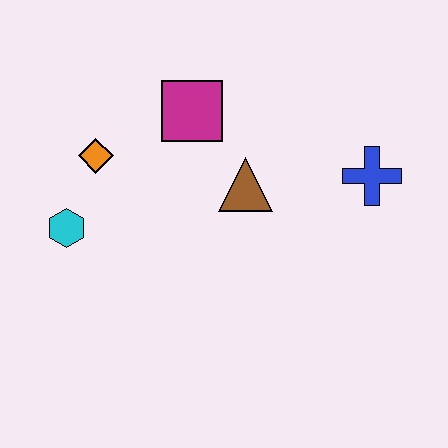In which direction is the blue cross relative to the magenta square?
The blue cross is to the right of the magenta square.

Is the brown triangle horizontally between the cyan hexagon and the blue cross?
Yes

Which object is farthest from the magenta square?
The blue cross is farthest from the magenta square.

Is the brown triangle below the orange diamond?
Yes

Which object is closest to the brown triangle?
The magenta square is closest to the brown triangle.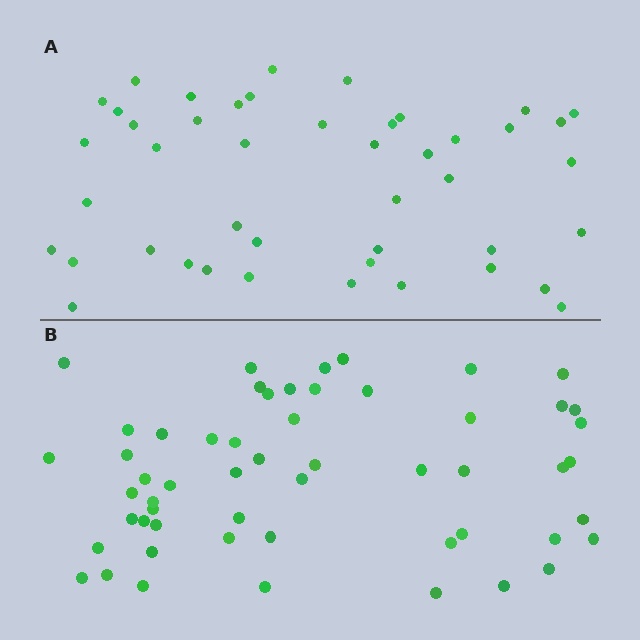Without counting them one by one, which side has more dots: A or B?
Region B (the bottom region) has more dots.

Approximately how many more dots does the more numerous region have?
Region B has roughly 10 or so more dots than region A.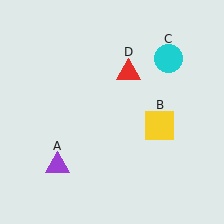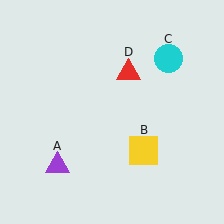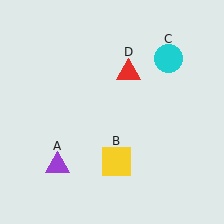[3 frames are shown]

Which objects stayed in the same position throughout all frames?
Purple triangle (object A) and cyan circle (object C) and red triangle (object D) remained stationary.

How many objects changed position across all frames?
1 object changed position: yellow square (object B).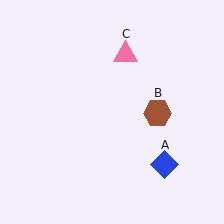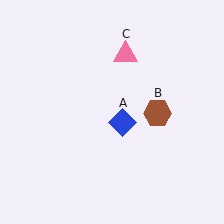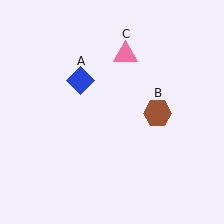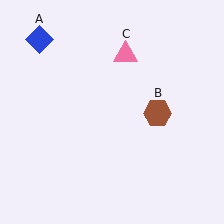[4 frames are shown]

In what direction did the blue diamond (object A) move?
The blue diamond (object A) moved up and to the left.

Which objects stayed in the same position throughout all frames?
Brown hexagon (object B) and pink triangle (object C) remained stationary.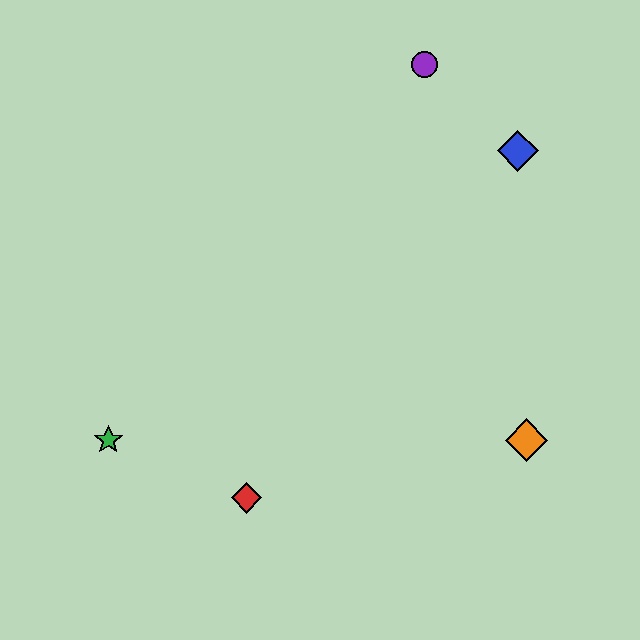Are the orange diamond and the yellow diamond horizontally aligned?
Yes, both are at y≈440.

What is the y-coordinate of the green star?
The green star is at y≈440.